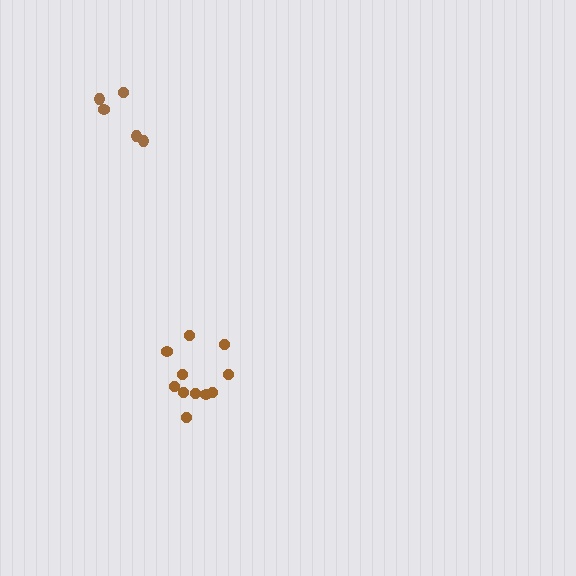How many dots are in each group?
Group 1: 11 dots, Group 2: 5 dots (16 total).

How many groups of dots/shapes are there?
There are 2 groups.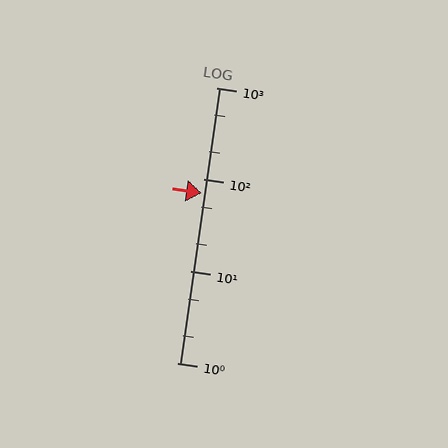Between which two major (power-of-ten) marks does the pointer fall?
The pointer is between 10 and 100.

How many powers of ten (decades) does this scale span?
The scale spans 3 decades, from 1 to 1000.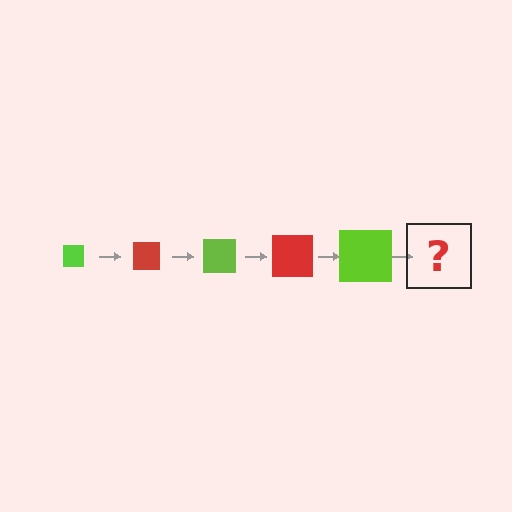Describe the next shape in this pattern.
It should be a red square, larger than the previous one.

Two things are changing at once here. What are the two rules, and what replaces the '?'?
The two rules are that the square grows larger each step and the color cycles through lime and red. The '?' should be a red square, larger than the previous one.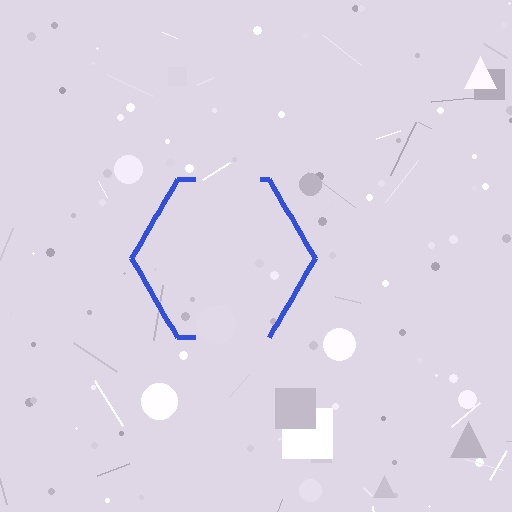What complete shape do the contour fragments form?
The contour fragments form a hexagon.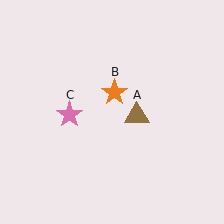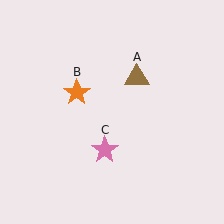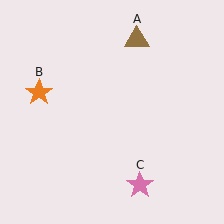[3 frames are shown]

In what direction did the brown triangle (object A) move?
The brown triangle (object A) moved up.